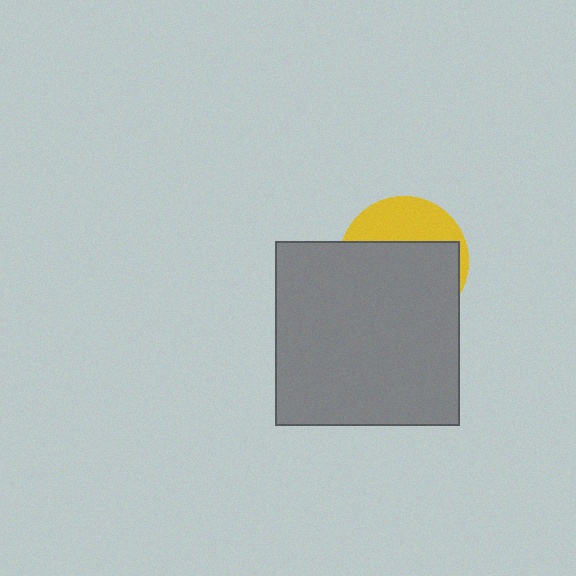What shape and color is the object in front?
The object in front is a gray square.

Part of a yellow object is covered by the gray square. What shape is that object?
It is a circle.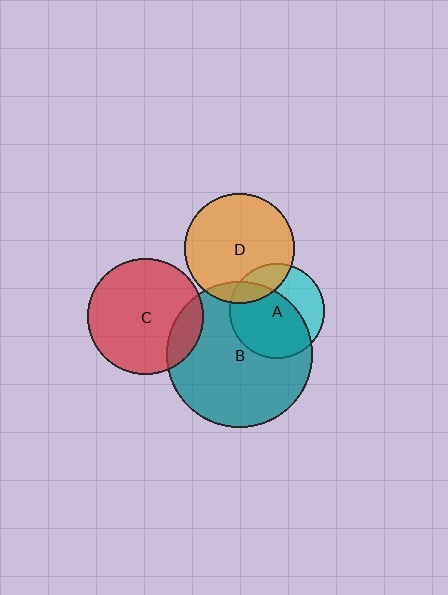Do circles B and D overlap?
Yes.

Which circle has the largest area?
Circle B (teal).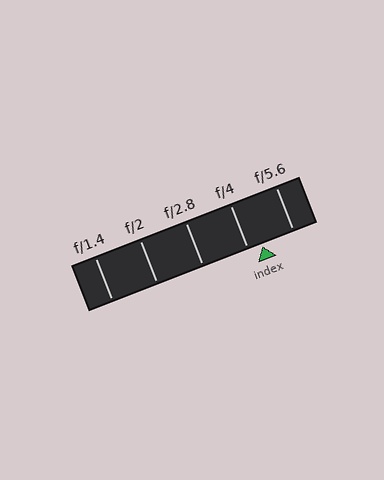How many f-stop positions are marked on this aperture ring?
There are 5 f-stop positions marked.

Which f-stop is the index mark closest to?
The index mark is closest to f/4.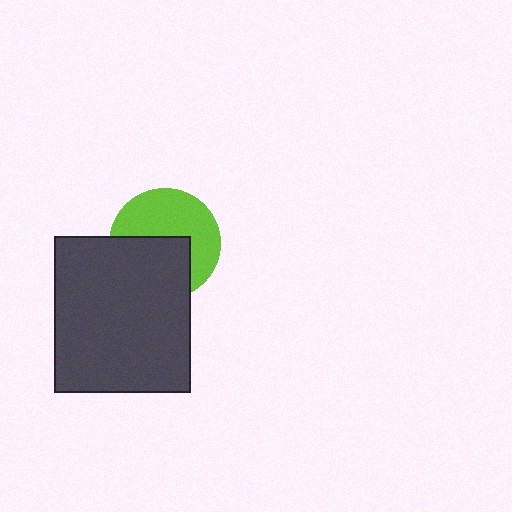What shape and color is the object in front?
The object in front is a dark gray rectangle.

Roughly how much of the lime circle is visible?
About half of it is visible (roughly 54%).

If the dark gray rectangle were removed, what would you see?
You would see the complete lime circle.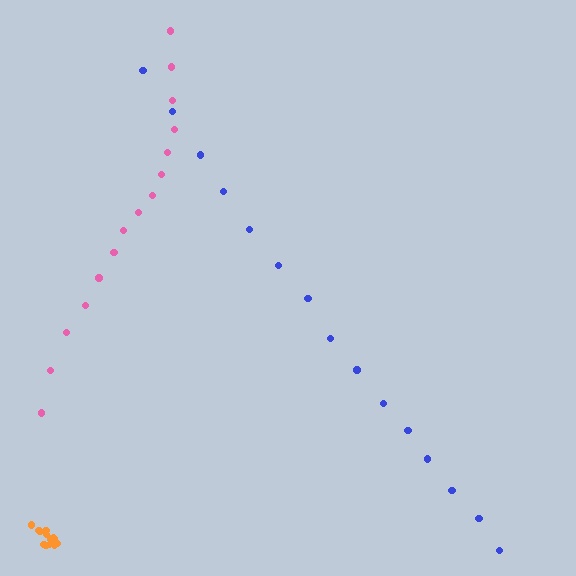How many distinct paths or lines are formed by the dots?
There are 3 distinct paths.